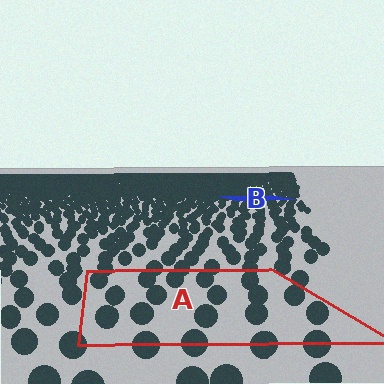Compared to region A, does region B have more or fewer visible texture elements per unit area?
Region B has more texture elements per unit area — they are packed more densely because it is farther away.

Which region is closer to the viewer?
Region A is closer. The texture elements there are larger and more spread out.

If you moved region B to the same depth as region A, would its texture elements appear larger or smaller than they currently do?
They would appear larger. At a closer depth, the same texture elements are projected at a bigger on-screen size.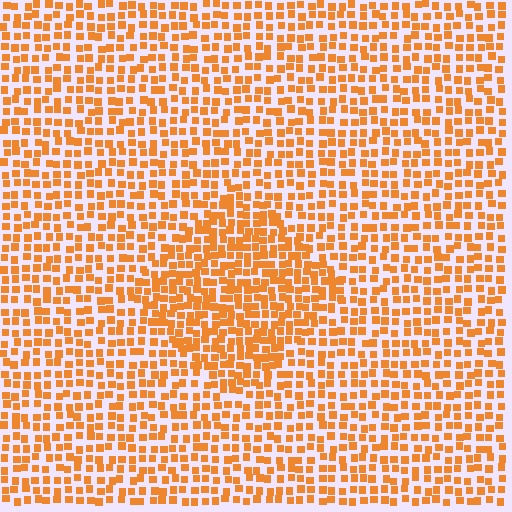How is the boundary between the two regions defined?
The boundary is defined by a change in element density (approximately 1.6x ratio). All elements are the same color, size, and shape.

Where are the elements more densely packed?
The elements are more densely packed inside the diamond boundary.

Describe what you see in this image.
The image contains small orange elements arranged at two different densities. A diamond-shaped region is visible where the elements are more densely packed than the surrounding area.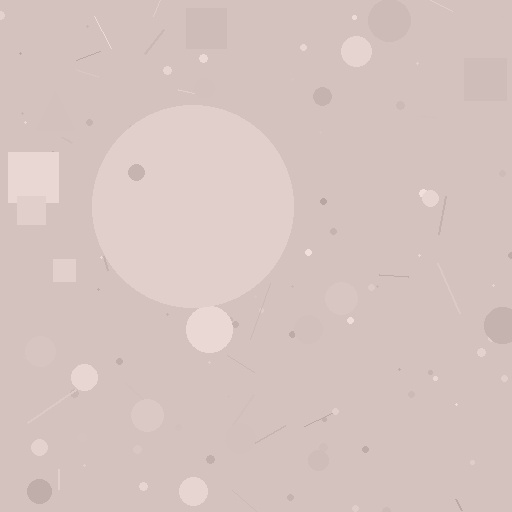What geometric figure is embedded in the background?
A circle is embedded in the background.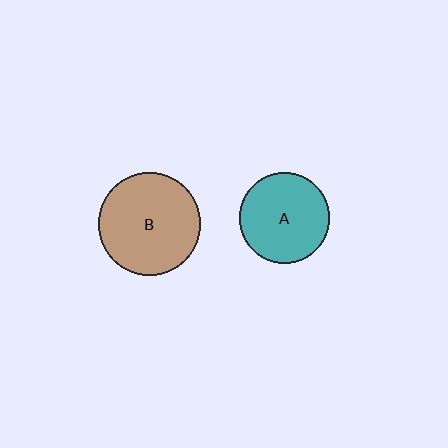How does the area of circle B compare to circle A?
Approximately 1.3 times.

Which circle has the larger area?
Circle B (brown).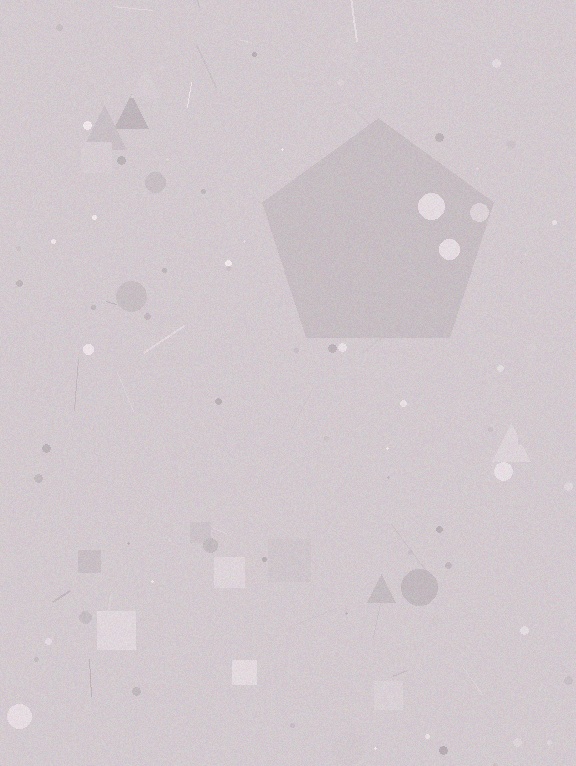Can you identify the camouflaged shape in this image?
The camouflaged shape is a pentagon.